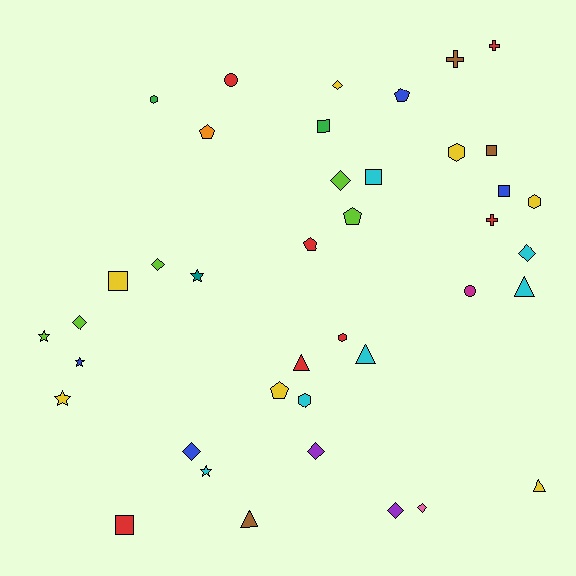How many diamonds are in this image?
There are 9 diamonds.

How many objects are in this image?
There are 40 objects.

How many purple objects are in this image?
There are 2 purple objects.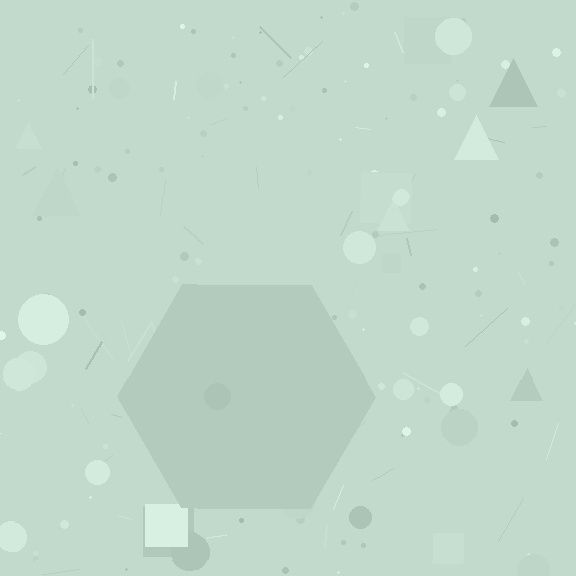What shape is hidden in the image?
A hexagon is hidden in the image.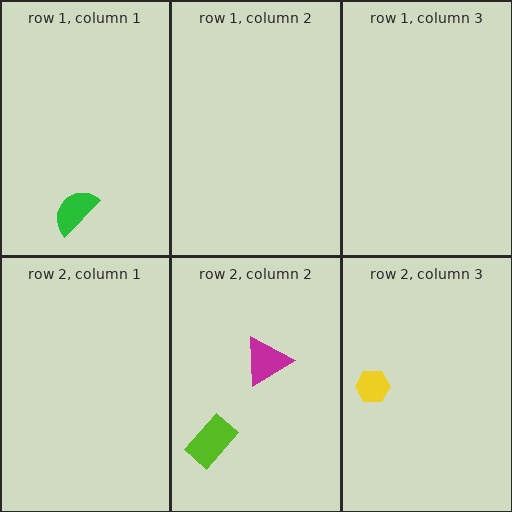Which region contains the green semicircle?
The row 1, column 1 region.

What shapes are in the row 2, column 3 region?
The yellow hexagon.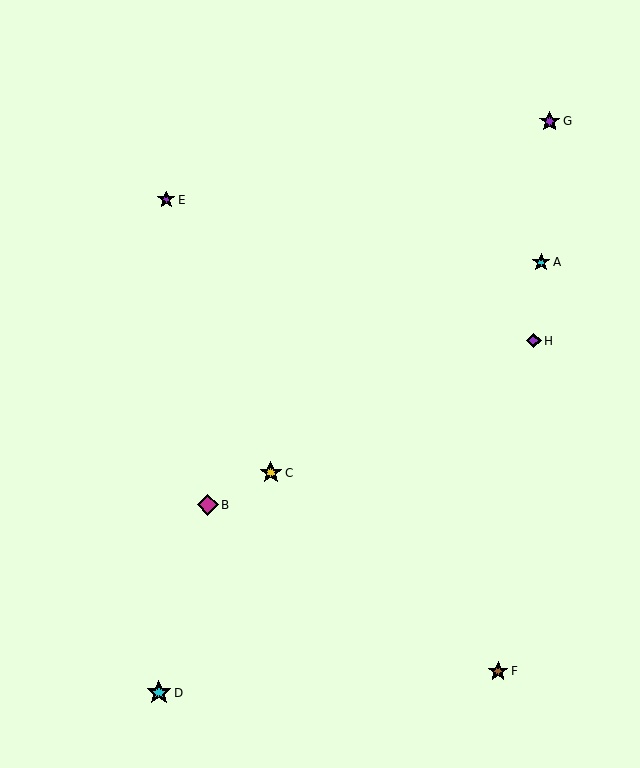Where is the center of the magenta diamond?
The center of the magenta diamond is at (208, 505).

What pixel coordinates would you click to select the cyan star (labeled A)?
Click at (541, 262) to select the cyan star A.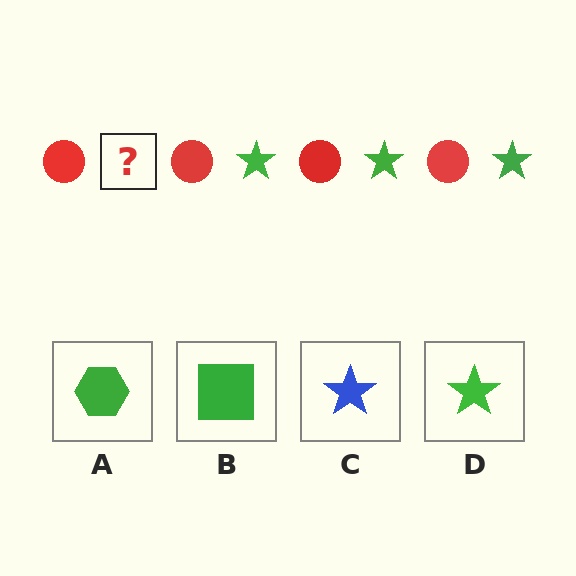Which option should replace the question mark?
Option D.